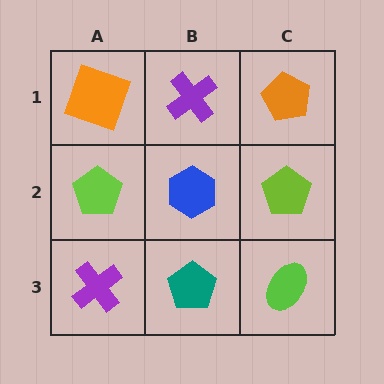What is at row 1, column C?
An orange pentagon.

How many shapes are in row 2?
3 shapes.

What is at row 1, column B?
A purple cross.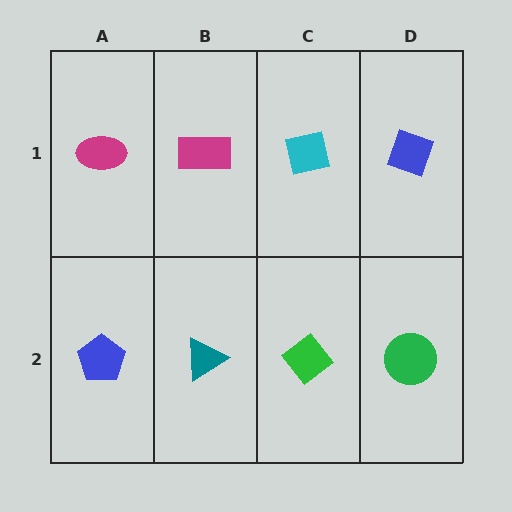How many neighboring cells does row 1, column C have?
3.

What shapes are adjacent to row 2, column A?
A magenta ellipse (row 1, column A), a teal triangle (row 2, column B).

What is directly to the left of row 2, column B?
A blue pentagon.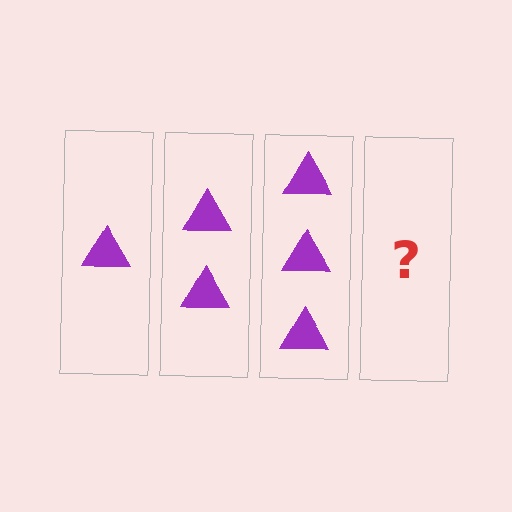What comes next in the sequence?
The next element should be 4 triangles.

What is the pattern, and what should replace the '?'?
The pattern is that each step adds one more triangle. The '?' should be 4 triangles.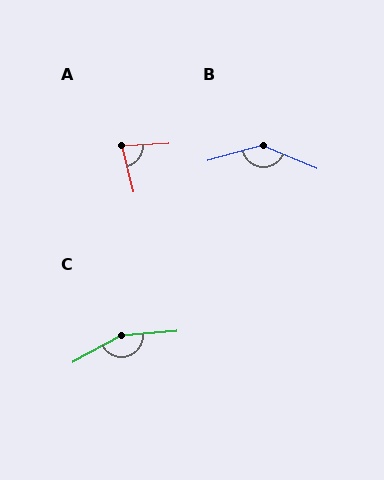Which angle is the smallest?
A, at approximately 79 degrees.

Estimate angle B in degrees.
Approximately 142 degrees.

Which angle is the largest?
C, at approximately 156 degrees.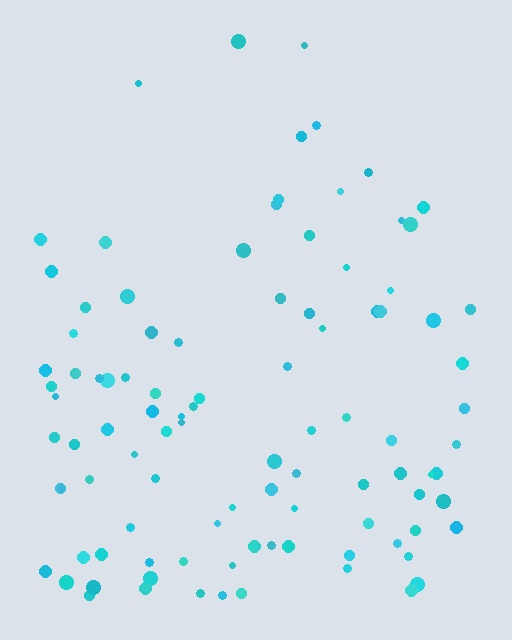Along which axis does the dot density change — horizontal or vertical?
Vertical.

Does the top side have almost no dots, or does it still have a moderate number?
Still a moderate number, just noticeably fewer than the bottom.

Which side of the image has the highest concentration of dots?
The bottom.